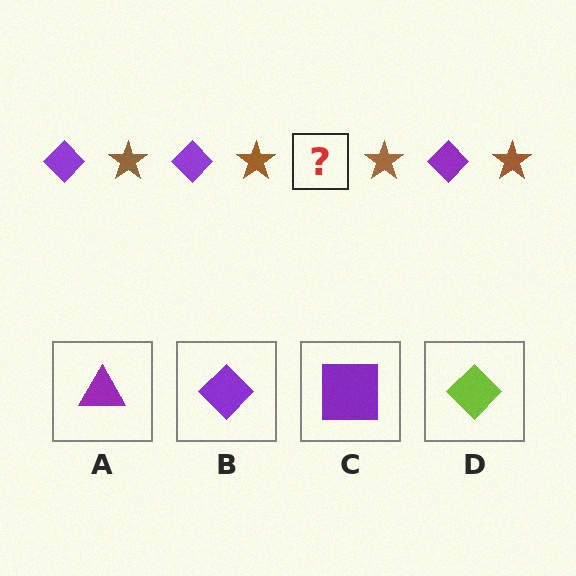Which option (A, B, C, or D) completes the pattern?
B.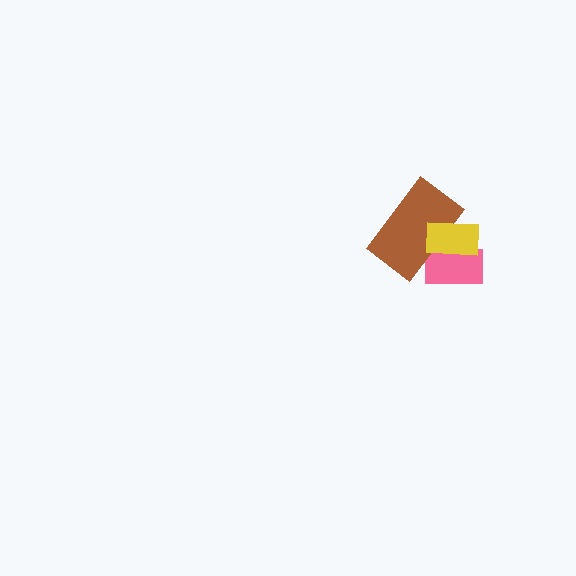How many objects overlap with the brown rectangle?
2 objects overlap with the brown rectangle.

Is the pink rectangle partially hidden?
Yes, it is partially covered by another shape.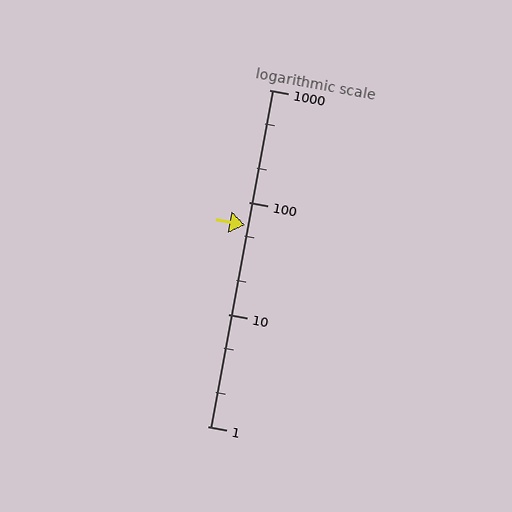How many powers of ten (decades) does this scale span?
The scale spans 3 decades, from 1 to 1000.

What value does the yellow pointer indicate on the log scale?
The pointer indicates approximately 62.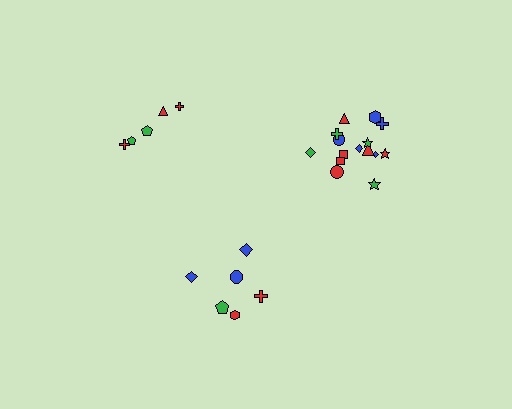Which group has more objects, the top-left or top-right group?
The top-right group.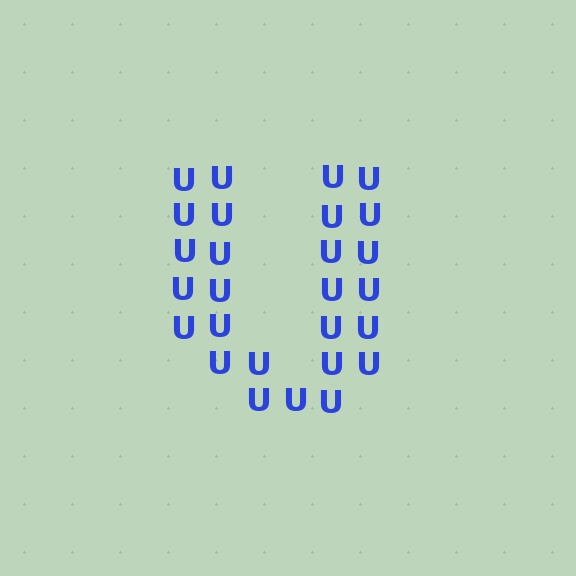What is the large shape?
The large shape is the letter U.